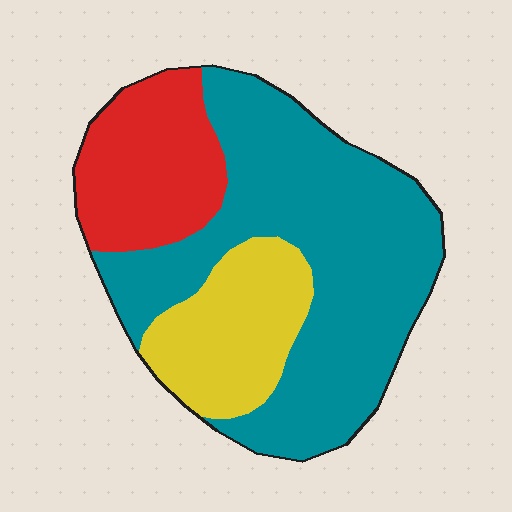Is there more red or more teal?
Teal.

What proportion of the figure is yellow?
Yellow takes up about one fifth (1/5) of the figure.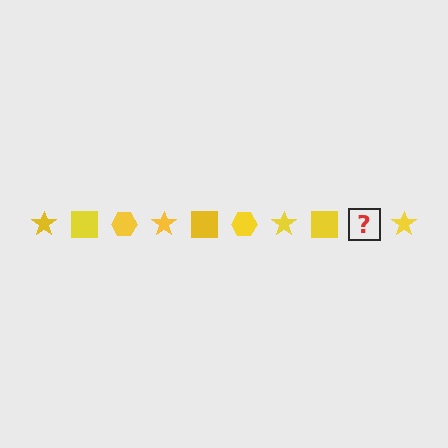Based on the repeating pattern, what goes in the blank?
The blank should be a yellow hexagon.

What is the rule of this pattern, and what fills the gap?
The rule is that the pattern cycles through star, square, hexagon shapes in yellow. The gap should be filled with a yellow hexagon.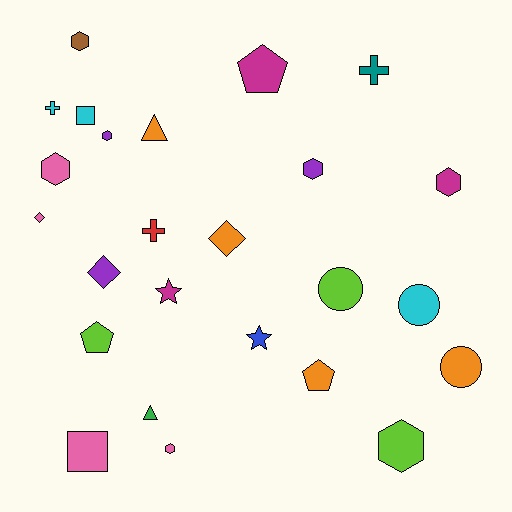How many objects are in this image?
There are 25 objects.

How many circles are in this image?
There are 3 circles.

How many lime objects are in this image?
There are 3 lime objects.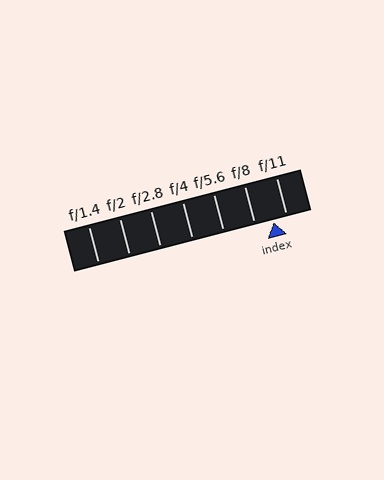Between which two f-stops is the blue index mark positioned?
The index mark is between f/8 and f/11.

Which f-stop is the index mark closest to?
The index mark is closest to f/11.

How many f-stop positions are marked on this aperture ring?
There are 7 f-stop positions marked.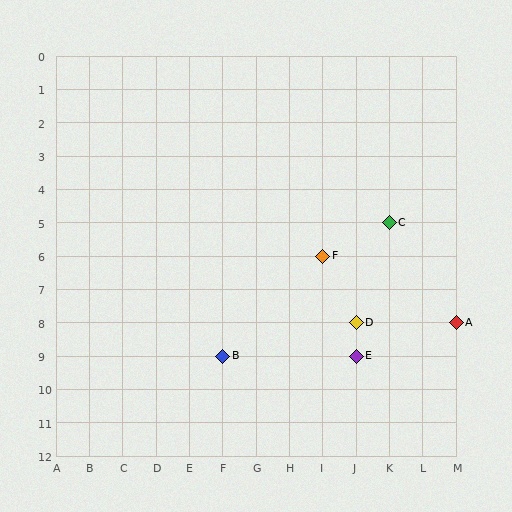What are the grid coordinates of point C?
Point C is at grid coordinates (K, 5).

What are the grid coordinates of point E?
Point E is at grid coordinates (J, 9).